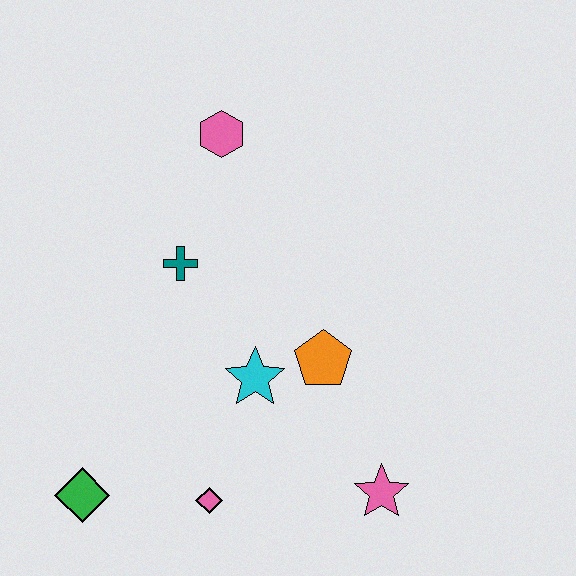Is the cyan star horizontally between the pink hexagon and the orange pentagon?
Yes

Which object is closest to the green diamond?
The pink diamond is closest to the green diamond.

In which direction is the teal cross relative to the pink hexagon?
The teal cross is below the pink hexagon.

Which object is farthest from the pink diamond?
The pink hexagon is farthest from the pink diamond.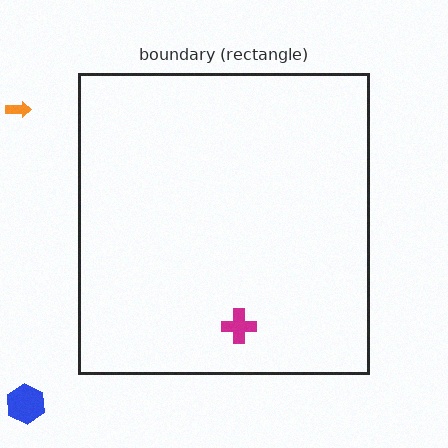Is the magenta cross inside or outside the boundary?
Inside.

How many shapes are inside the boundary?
1 inside, 2 outside.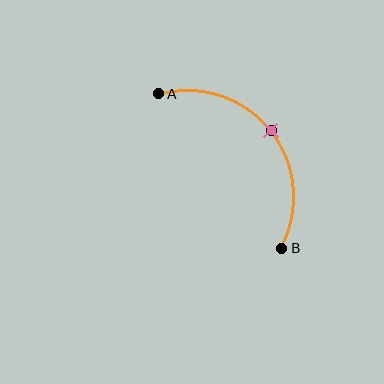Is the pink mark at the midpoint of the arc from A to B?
Yes. The pink mark lies on the arc at equal arc-length from both A and B — it is the arc midpoint.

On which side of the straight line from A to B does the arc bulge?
The arc bulges above and to the right of the straight line connecting A and B.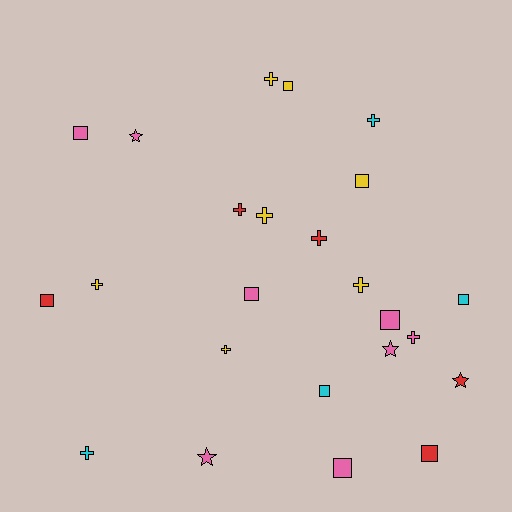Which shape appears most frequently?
Cross, with 10 objects.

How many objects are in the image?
There are 24 objects.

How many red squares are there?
There are 2 red squares.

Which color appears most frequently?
Pink, with 8 objects.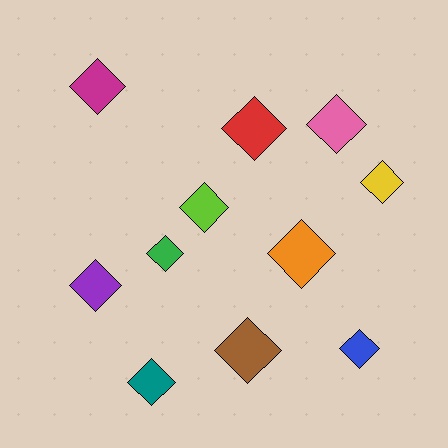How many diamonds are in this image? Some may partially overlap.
There are 11 diamonds.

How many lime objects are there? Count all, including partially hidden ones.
There is 1 lime object.